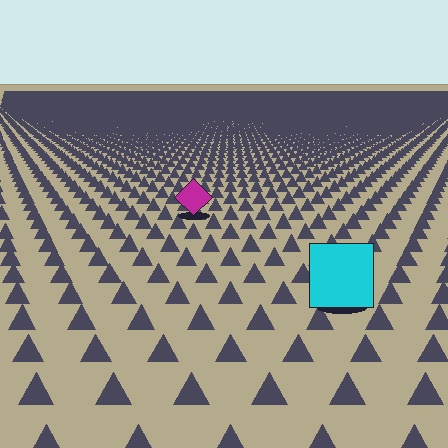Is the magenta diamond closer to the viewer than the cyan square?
No. The cyan square is closer — you can tell from the texture gradient: the ground texture is coarser near it.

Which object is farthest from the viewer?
The magenta diamond is farthest from the viewer. It appears smaller and the ground texture around it is denser.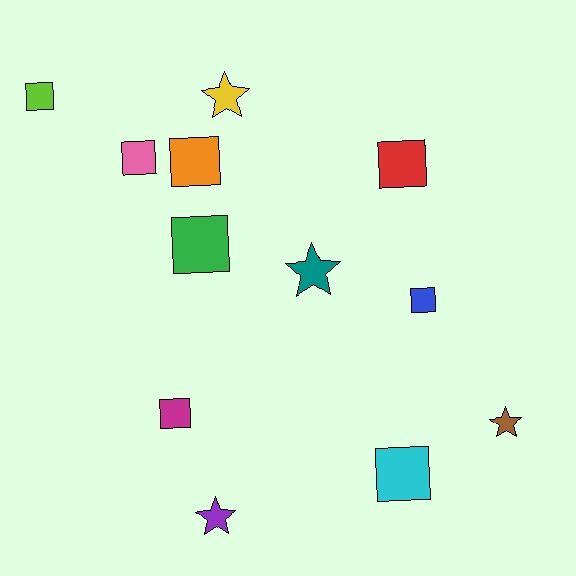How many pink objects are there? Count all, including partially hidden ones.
There is 1 pink object.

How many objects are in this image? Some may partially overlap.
There are 12 objects.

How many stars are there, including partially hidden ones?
There are 4 stars.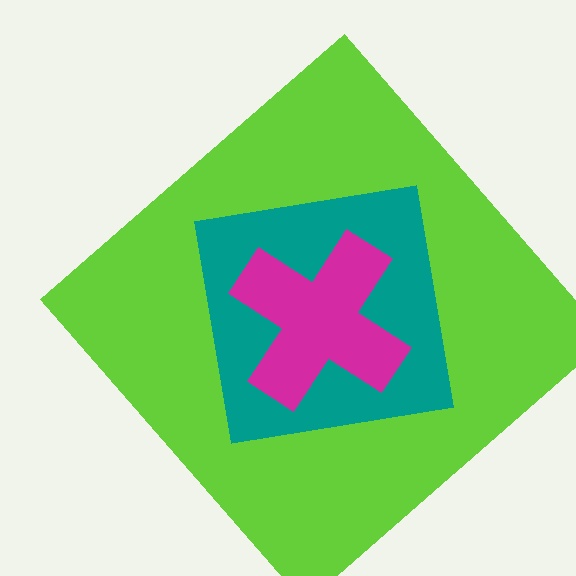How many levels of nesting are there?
3.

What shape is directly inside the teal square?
The magenta cross.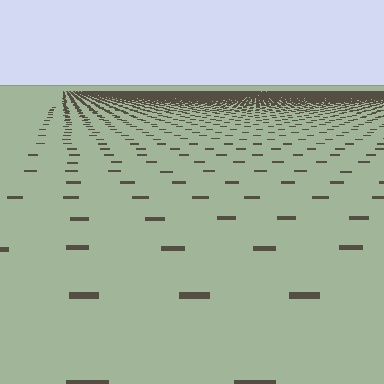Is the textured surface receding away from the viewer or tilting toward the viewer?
The surface is receding away from the viewer. Texture elements get smaller and denser toward the top.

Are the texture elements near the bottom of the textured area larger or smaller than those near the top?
Larger. Near the bottom, elements are closer to the viewer and appear at a bigger on-screen size.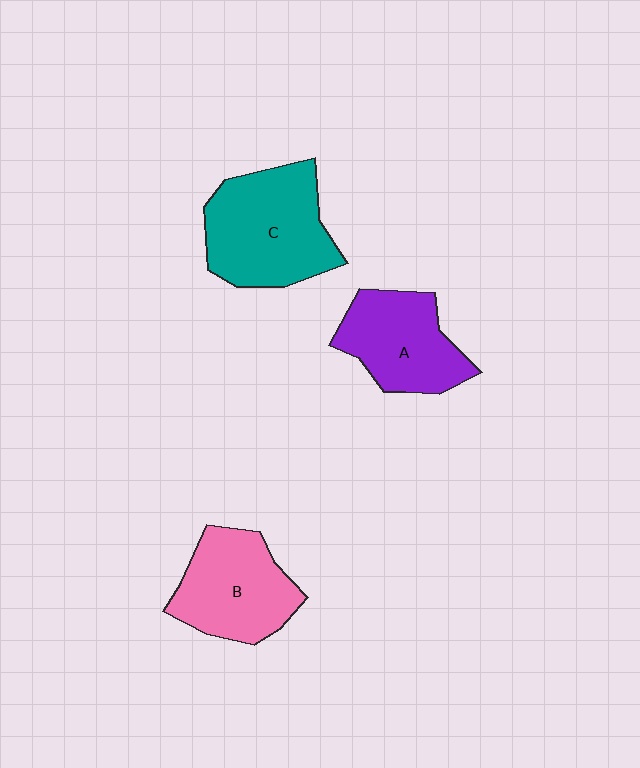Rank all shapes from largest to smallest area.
From largest to smallest: C (teal), B (pink), A (purple).